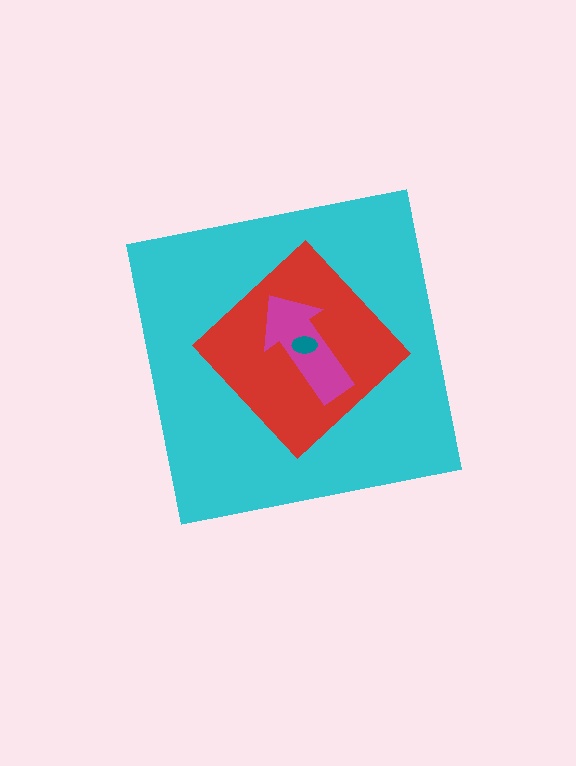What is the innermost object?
The teal ellipse.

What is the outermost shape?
The cyan square.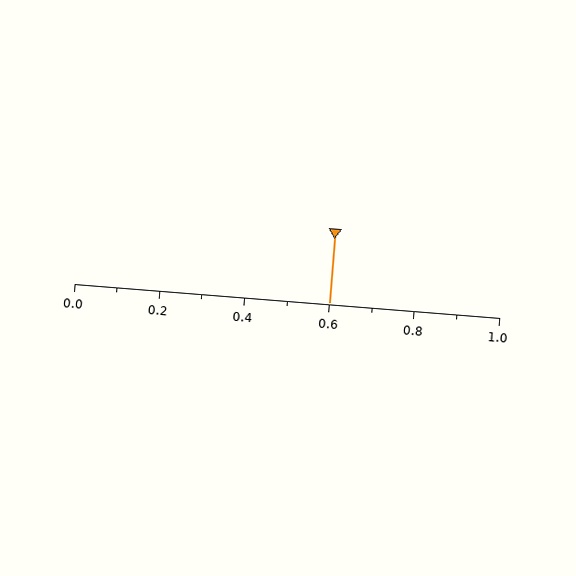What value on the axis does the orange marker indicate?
The marker indicates approximately 0.6.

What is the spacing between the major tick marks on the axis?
The major ticks are spaced 0.2 apart.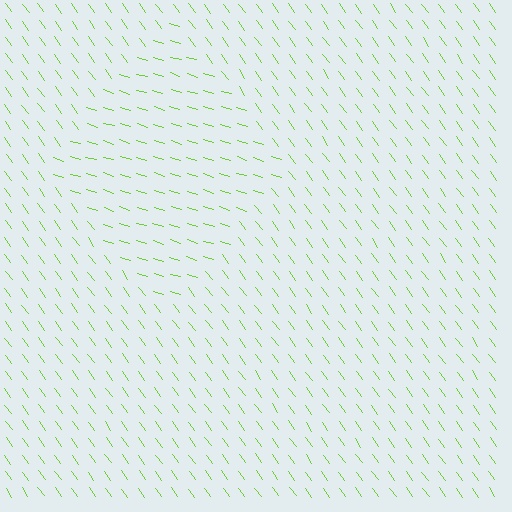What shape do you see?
I see a diamond.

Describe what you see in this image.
The image is filled with small lime line segments. A diamond region in the image has lines oriented differently from the surrounding lines, creating a visible texture boundary.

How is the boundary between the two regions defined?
The boundary is defined purely by a change in line orientation (approximately 36 degrees difference). All lines are the same color and thickness.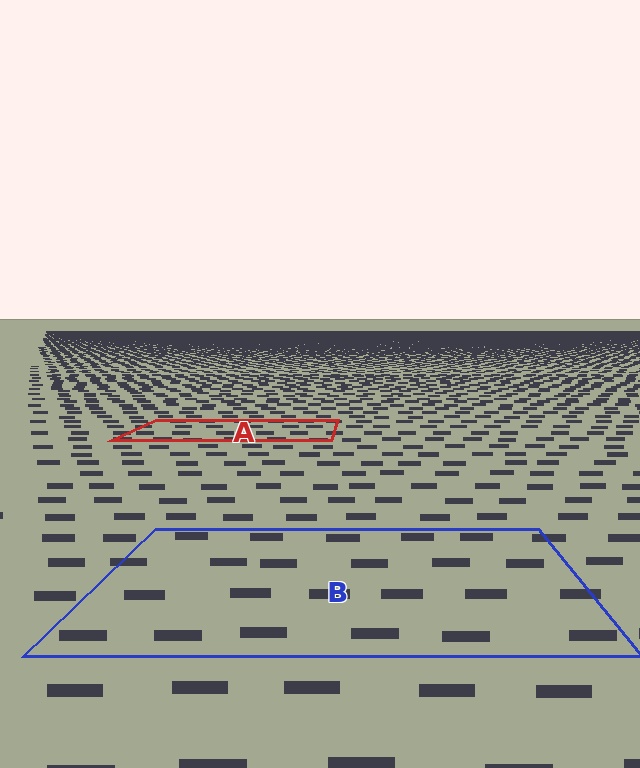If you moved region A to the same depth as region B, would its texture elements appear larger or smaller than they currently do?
They would appear larger. At a closer depth, the same texture elements are projected at a bigger on-screen size.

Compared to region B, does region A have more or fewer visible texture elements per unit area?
Region A has more texture elements per unit area — they are packed more densely because it is farther away.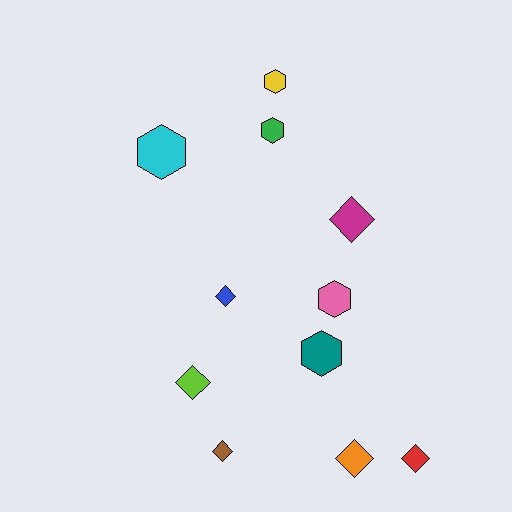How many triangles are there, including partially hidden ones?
There are no triangles.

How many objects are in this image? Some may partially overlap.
There are 11 objects.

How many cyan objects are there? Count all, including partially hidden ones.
There is 1 cyan object.